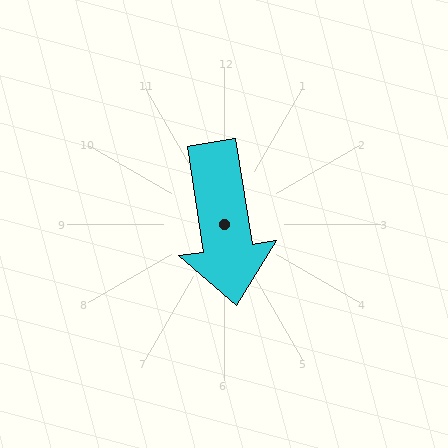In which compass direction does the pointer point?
South.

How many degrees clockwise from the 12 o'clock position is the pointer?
Approximately 171 degrees.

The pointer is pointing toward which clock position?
Roughly 6 o'clock.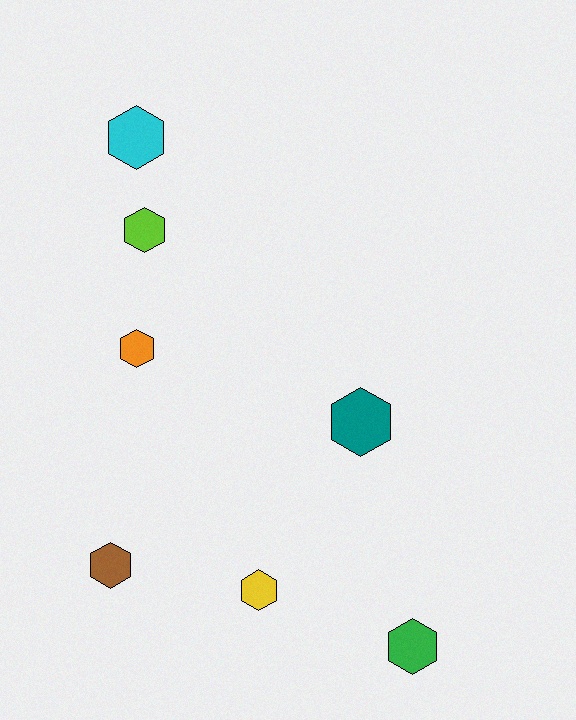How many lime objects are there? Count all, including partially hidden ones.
There is 1 lime object.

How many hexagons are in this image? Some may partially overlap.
There are 7 hexagons.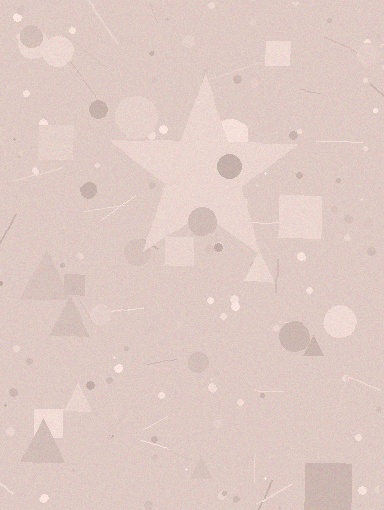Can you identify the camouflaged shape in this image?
The camouflaged shape is a star.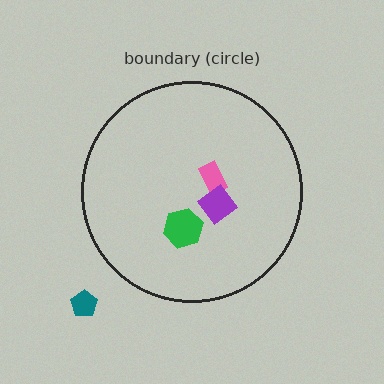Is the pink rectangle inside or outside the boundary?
Inside.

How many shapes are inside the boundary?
3 inside, 1 outside.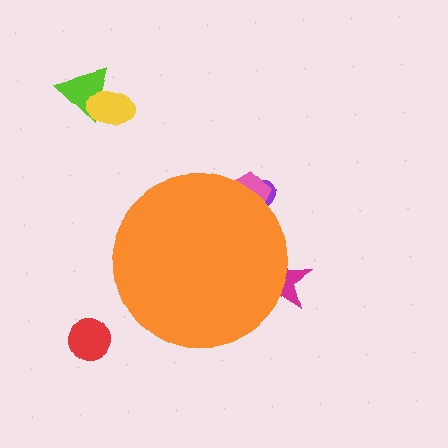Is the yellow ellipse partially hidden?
No, the yellow ellipse is fully visible.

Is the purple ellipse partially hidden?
Yes, the purple ellipse is partially hidden behind the orange circle.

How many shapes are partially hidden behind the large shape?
3 shapes are partially hidden.